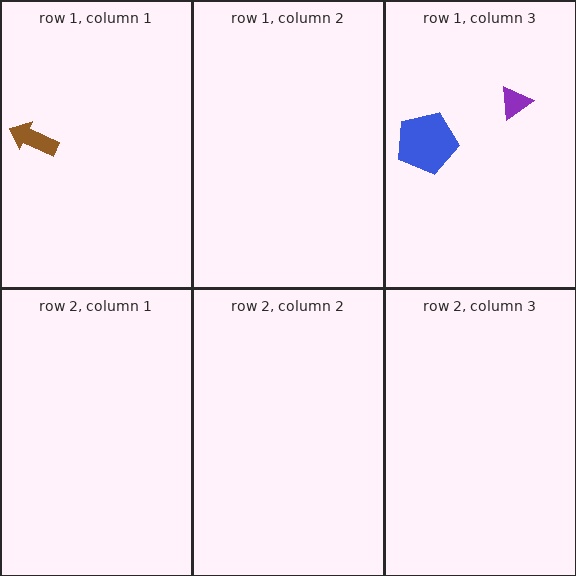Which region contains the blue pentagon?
The row 1, column 3 region.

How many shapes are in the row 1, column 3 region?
2.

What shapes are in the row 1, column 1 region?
The brown arrow.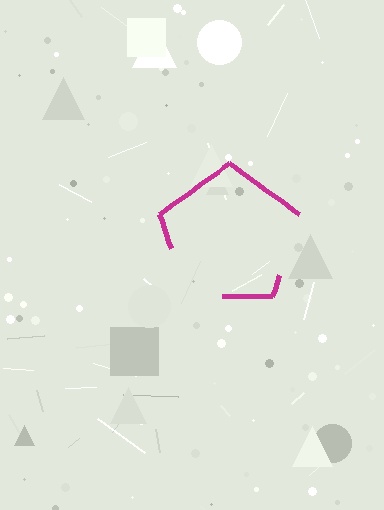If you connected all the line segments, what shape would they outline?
They would outline a pentagon.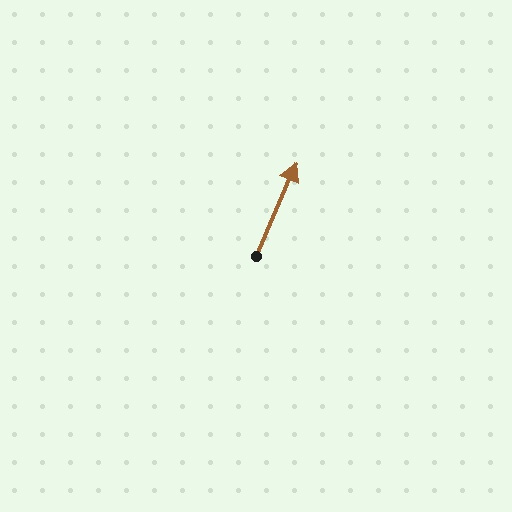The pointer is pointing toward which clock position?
Roughly 1 o'clock.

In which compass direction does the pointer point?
Northeast.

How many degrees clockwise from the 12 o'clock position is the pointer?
Approximately 23 degrees.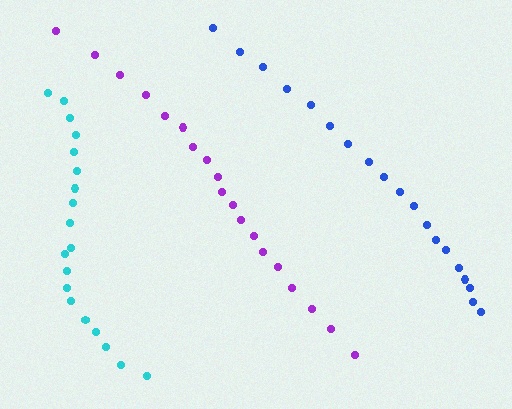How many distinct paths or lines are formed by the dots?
There are 3 distinct paths.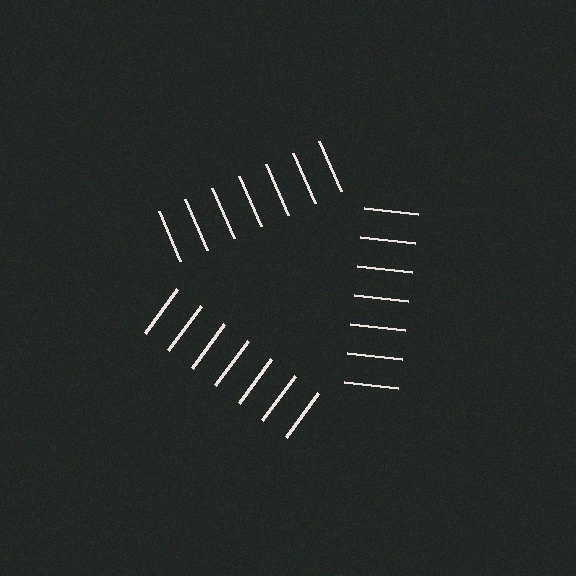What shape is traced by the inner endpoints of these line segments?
An illusory triangle — the line segments terminate on its edges but no continuous stroke is drawn.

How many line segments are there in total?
21 — 7 along each of the 3 edges.